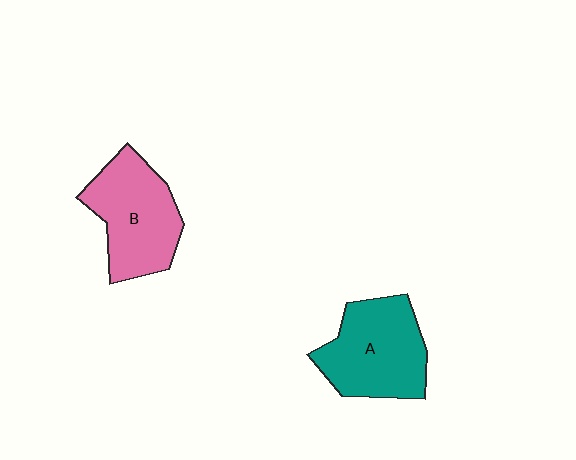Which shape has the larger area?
Shape A (teal).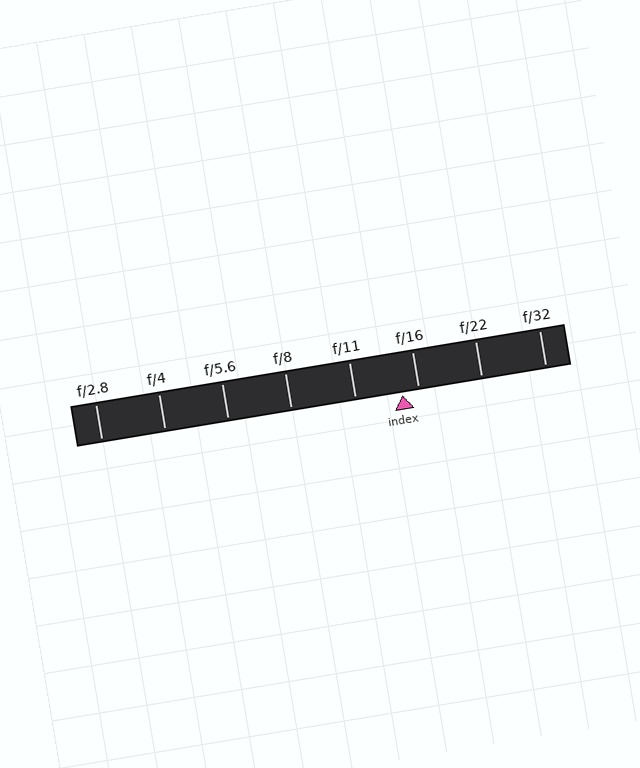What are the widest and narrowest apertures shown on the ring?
The widest aperture shown is f/2.8 and the narrowest is f/32.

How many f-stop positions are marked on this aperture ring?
There are 8 f-stop positions marked.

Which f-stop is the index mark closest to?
The index mark is closest to f/16.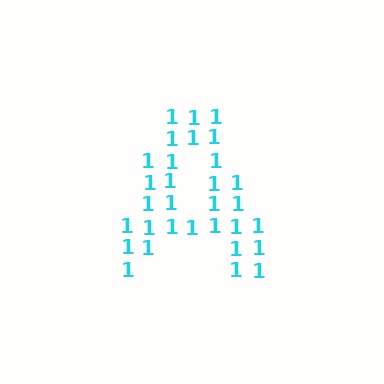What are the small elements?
The small elements are digit 1's.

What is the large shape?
The large shape is the letter A.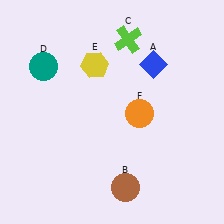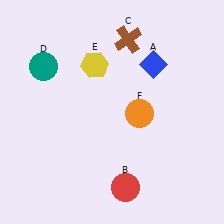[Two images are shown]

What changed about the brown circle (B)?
In Image 1, B is brown. In Image 2, it changed to red.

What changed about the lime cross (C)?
In Image 1, C is lime. In Image 2, it changed to brown.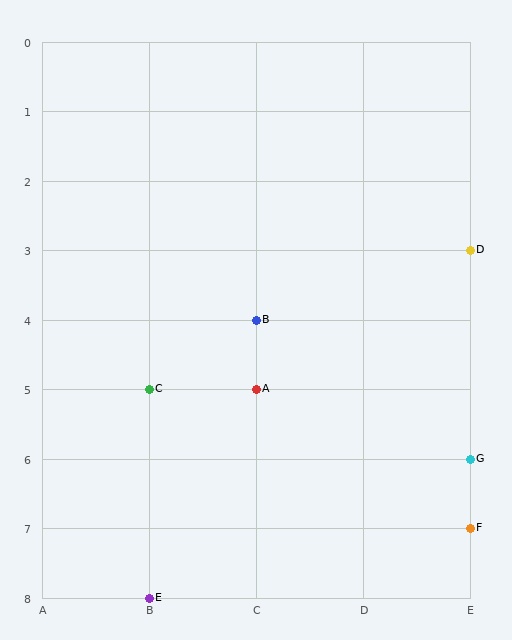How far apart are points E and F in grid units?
Points E and F are 3 columns and 1 row apart (about 3.2 grid units diagonally).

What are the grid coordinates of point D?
Point D is at grid coordinates (E, 3).